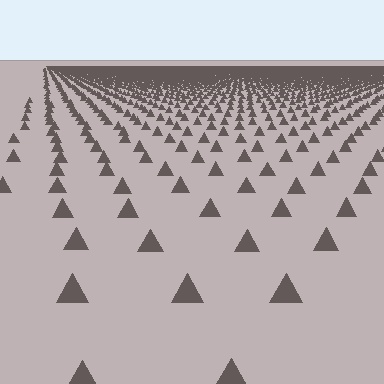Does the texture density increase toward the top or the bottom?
Density increases toward the top.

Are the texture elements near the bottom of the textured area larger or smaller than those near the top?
Larger. Near the bottom, elements are closer to the viewer and appear at a bigger on-screen size.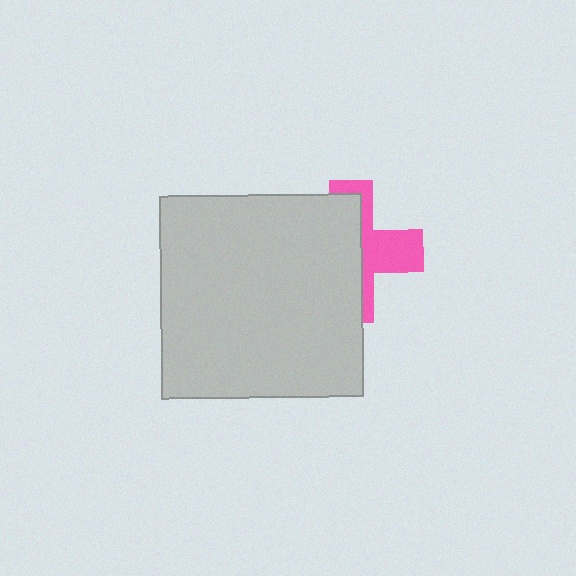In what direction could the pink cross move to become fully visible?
The pink cross could move right. That would shift it out from behind the light gray square entirely.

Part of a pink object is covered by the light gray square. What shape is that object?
It is a cross.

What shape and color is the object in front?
The object in front is a light gray square.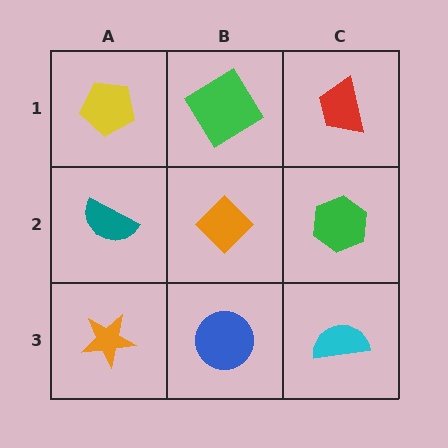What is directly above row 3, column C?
A green hexagon.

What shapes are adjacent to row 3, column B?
An orange diamond (row 2, column B), an orange star (row 3, column A), a cyan semicircle (row 3, column C).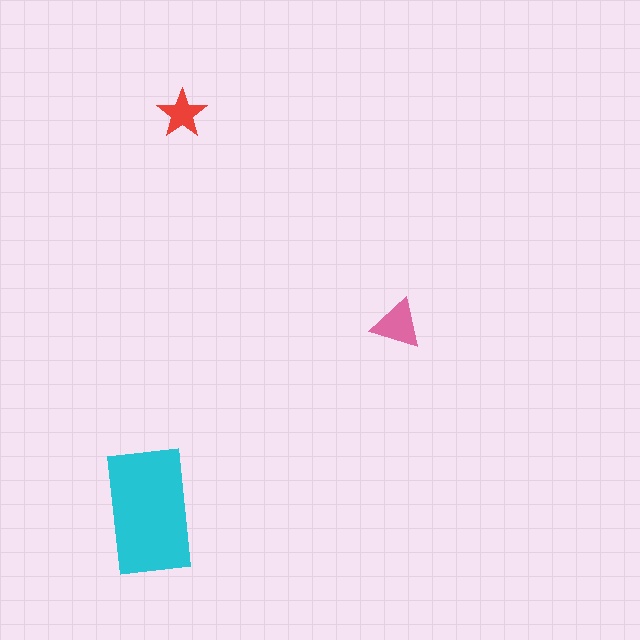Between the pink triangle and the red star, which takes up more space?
The pink triangle.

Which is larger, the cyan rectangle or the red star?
The cyan rectangle.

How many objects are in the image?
There are 3 objects in the image.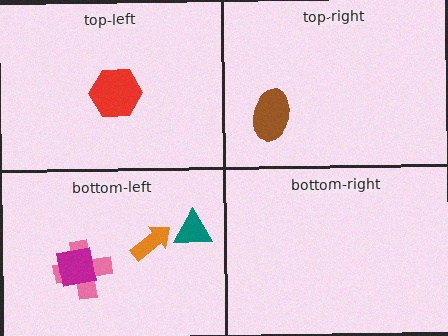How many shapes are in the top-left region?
1.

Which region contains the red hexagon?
The top-left region.